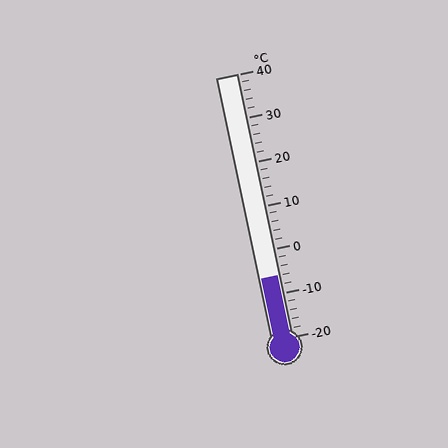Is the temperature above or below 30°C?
The temperature is below 30°C.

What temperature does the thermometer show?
The thermometer shows approximately -6°C.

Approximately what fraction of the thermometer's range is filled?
The thermometer is filled to approximately 25% of its range.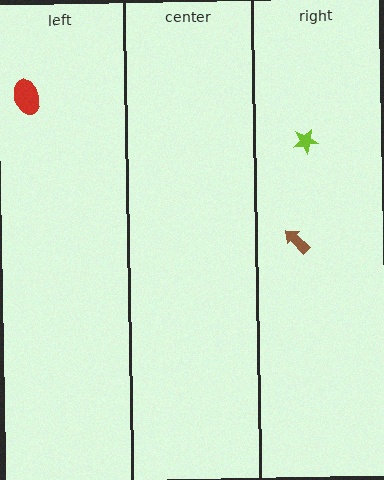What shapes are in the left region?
The red ellipse.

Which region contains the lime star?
The right region.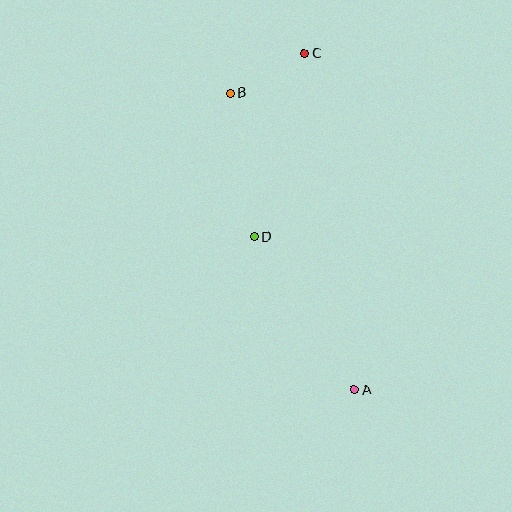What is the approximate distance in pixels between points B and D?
The distance between B and D is approximately 146 pixels.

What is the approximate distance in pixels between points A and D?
The distance between A and D is approximately 183 pixels.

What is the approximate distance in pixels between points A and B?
The distance between A and B is approximately 322 pixels.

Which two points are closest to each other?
Points B and C are closest to each other.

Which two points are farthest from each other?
Points A and C are farthest from each other.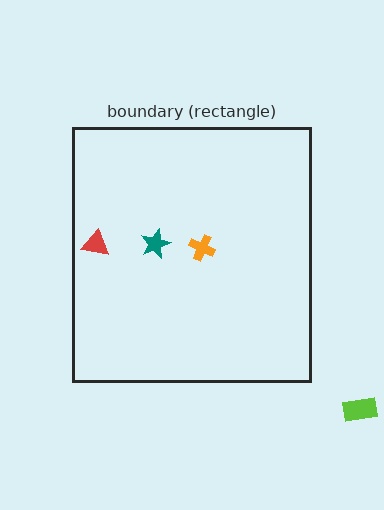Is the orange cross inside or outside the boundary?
Inside.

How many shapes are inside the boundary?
3 inside, 1 outside.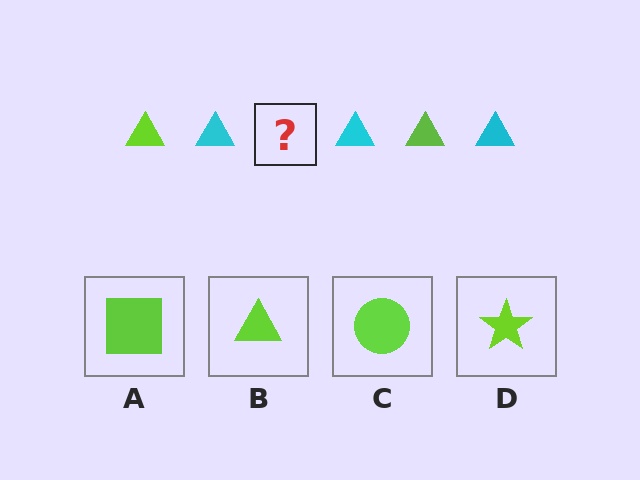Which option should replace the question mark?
Option B.